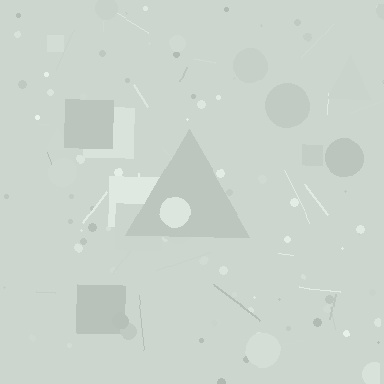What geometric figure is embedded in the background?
A triangle is embedded in the background.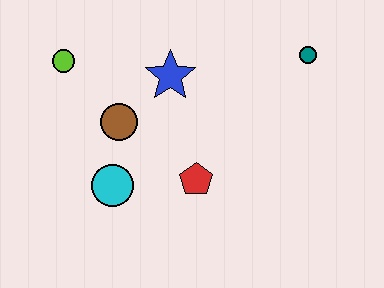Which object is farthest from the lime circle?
The teal circle is farthest from the lime circle.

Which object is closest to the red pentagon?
The cyan circle is closest to the red pentagon.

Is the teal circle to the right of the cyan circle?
Yes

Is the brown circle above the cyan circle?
Yes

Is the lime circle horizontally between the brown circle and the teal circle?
No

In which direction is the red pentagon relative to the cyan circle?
The red pentagon is to the right of the cyan circle.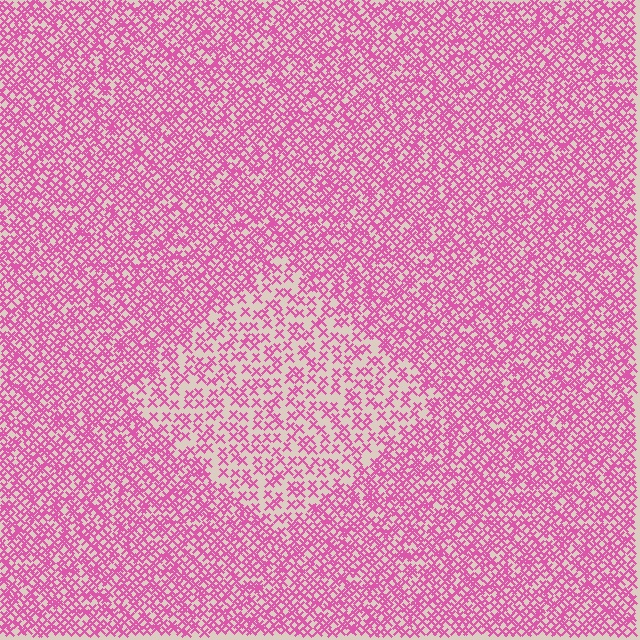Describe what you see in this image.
The image contains small pink elements arranged at two different densities. A diamond-shaped region is visible where the elements are less densely packed than the surrounding area.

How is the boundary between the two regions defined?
The boundary is defined by a change in element density (approximately 2.0x ratio). All elements are the same color, size, and shape.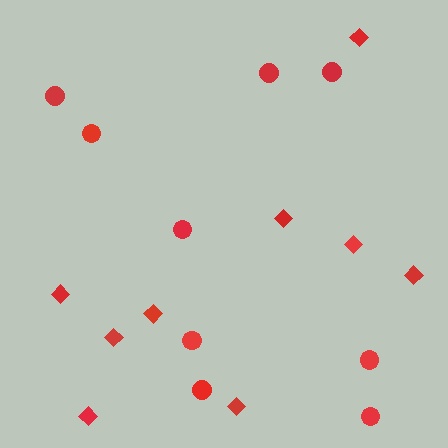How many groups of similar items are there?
There are 2 groups: one group of diamonds (9) and one group of circles (9).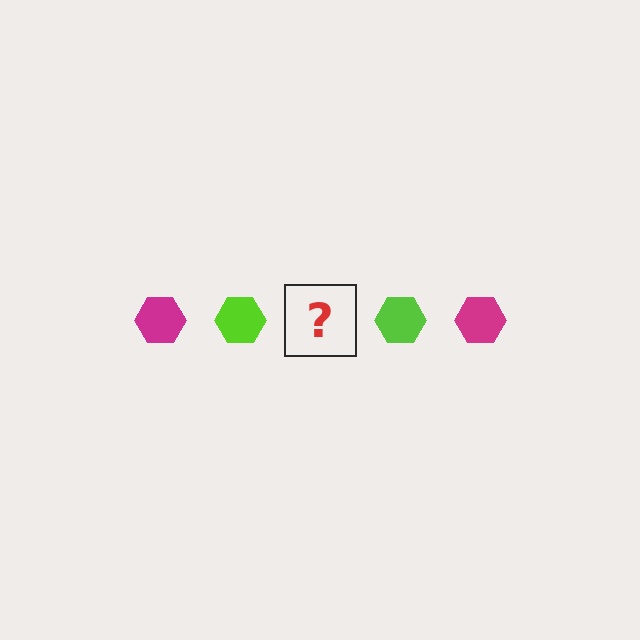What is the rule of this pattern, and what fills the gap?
The rule is that the pattern cycles through magenta, lime hexagons. The gap should be filled with a magenta hexagon.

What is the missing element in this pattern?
The missing element is a magenta hexagon.